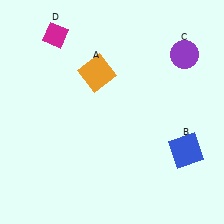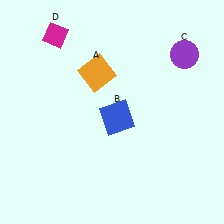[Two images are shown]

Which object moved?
The blue square (B) moved left.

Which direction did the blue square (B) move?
The blue square (B) moved left.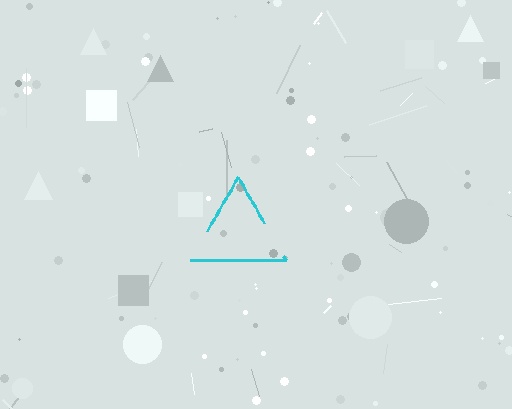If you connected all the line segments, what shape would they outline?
They would outline a triangle.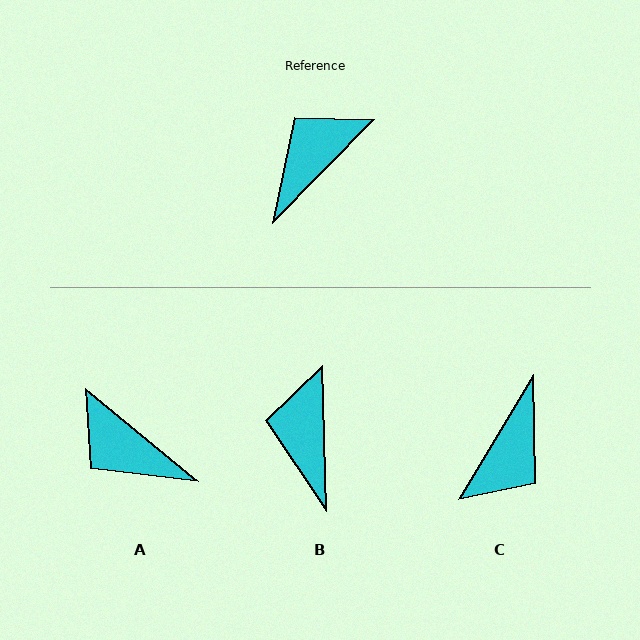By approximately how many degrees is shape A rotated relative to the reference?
Approximately 95 degrees counter-clockwise.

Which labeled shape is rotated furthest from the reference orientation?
C, about 167 degrees away.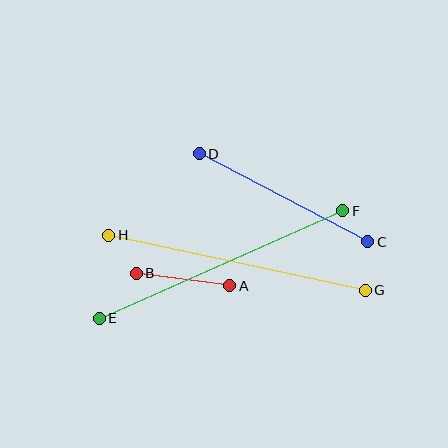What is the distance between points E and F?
The distance is approximately 266 pixels.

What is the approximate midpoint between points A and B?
The midpoint is at approximately (183, 279) pixels.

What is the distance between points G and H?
The distance is approximately 262 pixels.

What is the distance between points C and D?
The distance is approximately 190 pixels.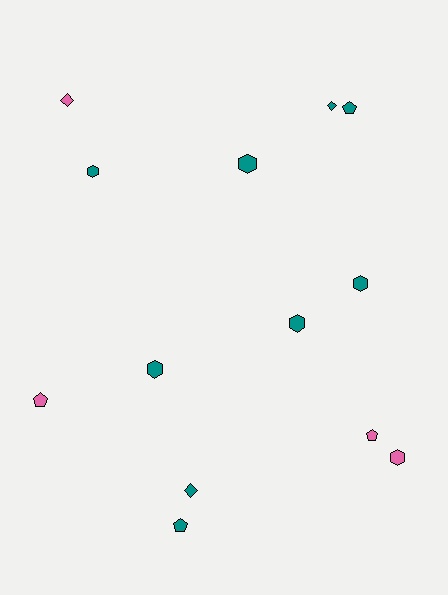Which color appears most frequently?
Teal, with 9 objects.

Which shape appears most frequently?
Hexagon, with 6 objects.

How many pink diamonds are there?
There is 1 pink diamond.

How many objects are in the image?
There are 13 objects.